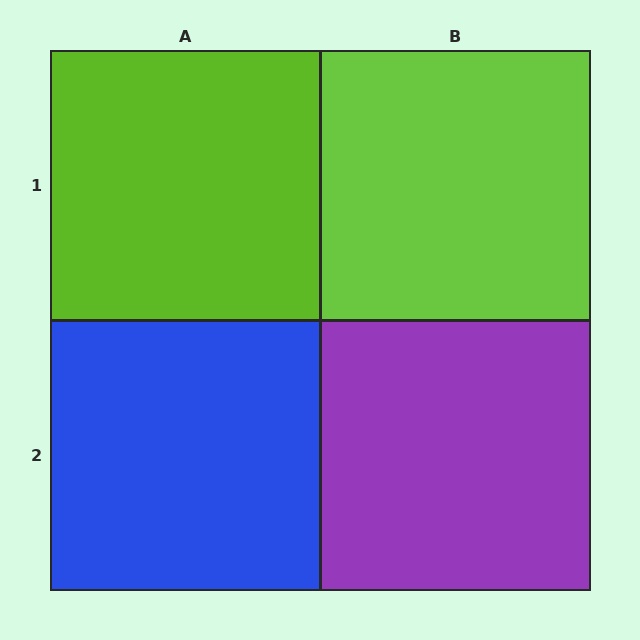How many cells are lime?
2 cells are lime.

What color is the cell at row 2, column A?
Blue.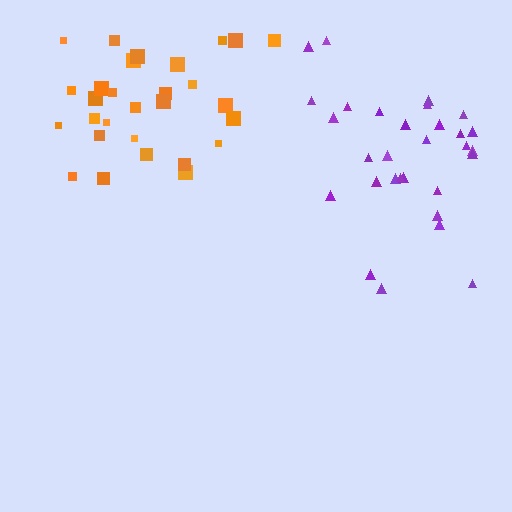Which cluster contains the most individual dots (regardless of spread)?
Purple (30).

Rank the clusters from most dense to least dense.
orange, purple.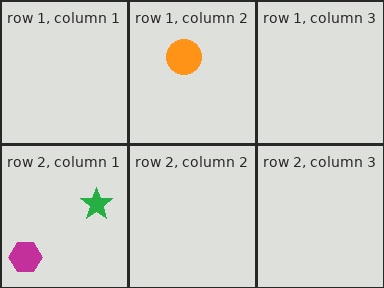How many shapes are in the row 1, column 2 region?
1.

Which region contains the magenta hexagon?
The row 2, column 1 region.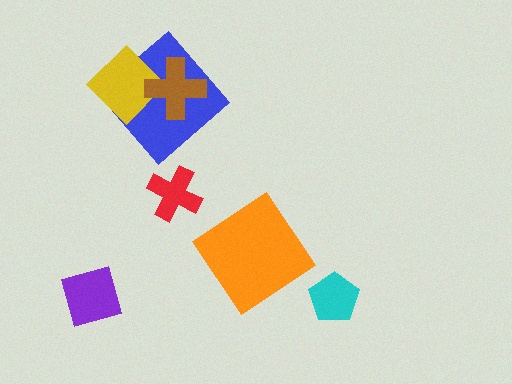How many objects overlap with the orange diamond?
0 objects overlap with the orange diamond.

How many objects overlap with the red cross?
0 objects overlap with the red cross.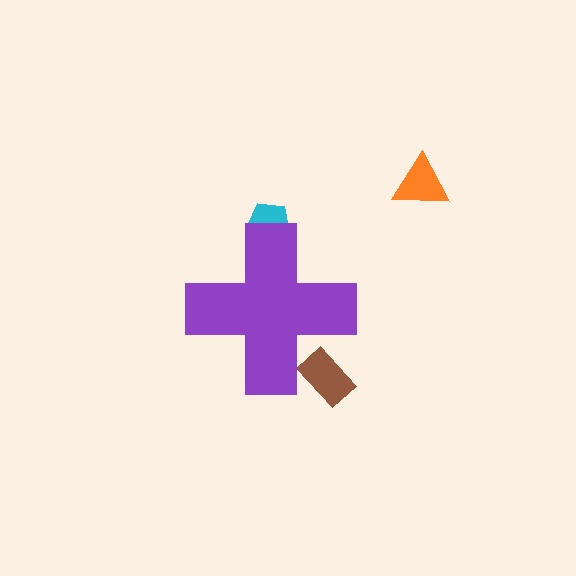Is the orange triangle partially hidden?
No, the orange triangle is fully visible.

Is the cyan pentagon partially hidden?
Yes, the cyan pentagon is partially hidden behind the purple cross.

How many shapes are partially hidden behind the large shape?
2 shapes are partially hidden.